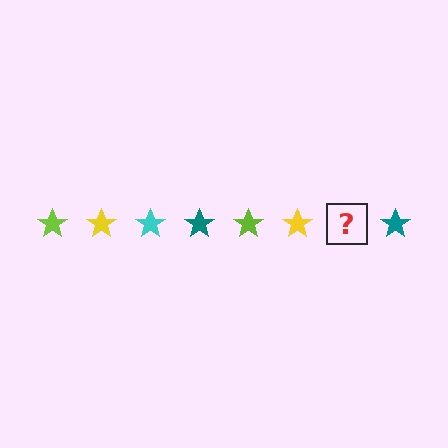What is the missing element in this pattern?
The missing element is a cyan star.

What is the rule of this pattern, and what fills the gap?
The rule is that the pattern cycles through lime, yellow, cyan, teal stars. The gap should be filled with a cyan star.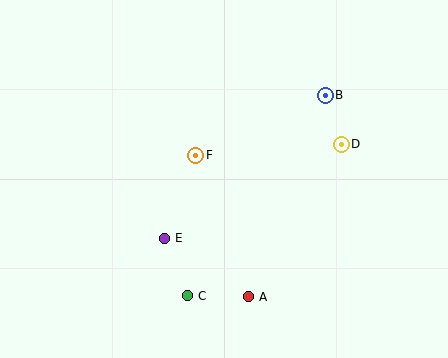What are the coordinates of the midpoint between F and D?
The midpoint between F and D is at (268, 150).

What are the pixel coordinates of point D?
Point D is at (341, 144).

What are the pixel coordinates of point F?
Point F is at (196, 155).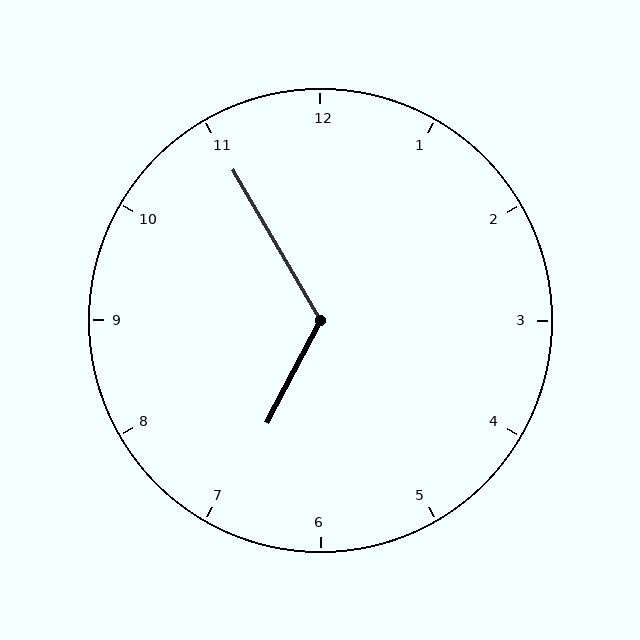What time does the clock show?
6:55.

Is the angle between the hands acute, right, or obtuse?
It is obtuse.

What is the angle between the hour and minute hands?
Approximately 122 degrees.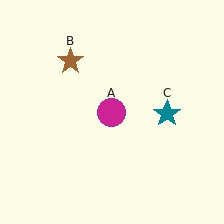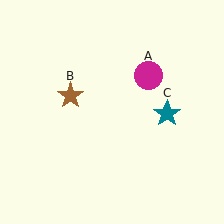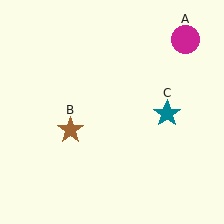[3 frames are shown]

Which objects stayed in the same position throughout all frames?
Teal star (object C) remained stationary.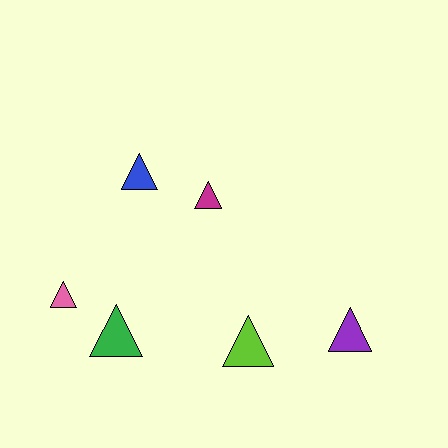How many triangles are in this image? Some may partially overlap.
There are 6 triangles.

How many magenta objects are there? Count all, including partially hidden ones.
There is 1 magenta object.